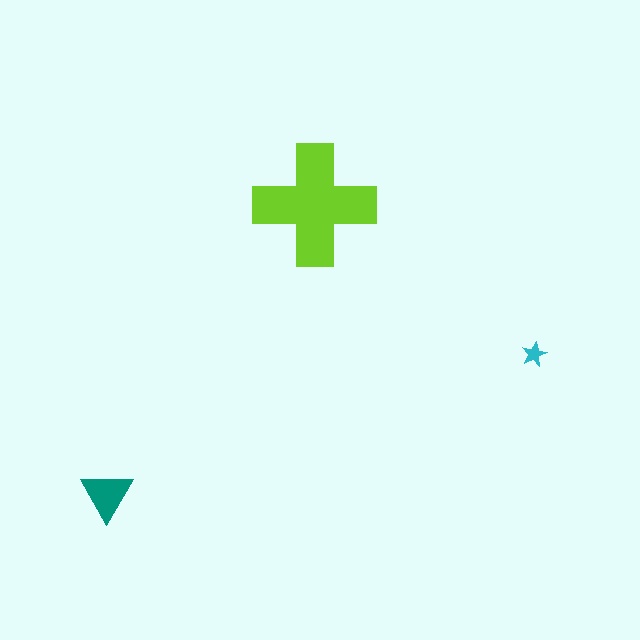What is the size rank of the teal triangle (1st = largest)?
2nd.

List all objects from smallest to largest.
The cyan star, the teal triangle, the lime cross.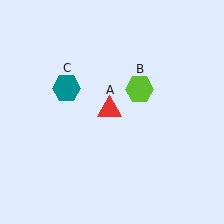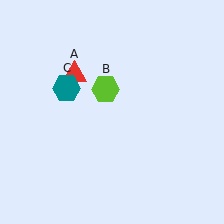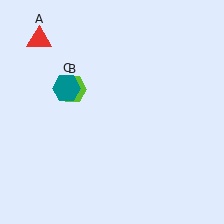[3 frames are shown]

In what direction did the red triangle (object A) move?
The red triangle (object A) moved up and to the left.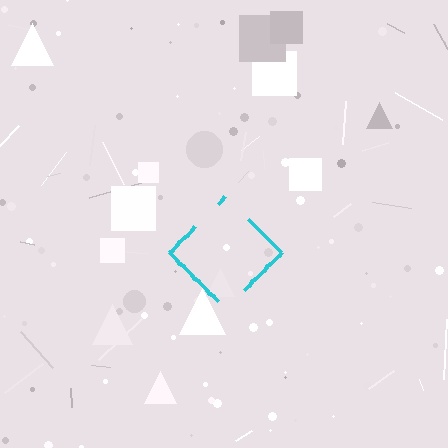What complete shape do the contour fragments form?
The contour fragments form a diamond.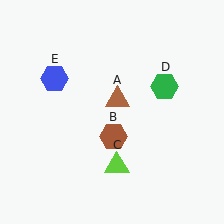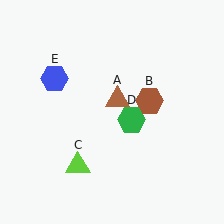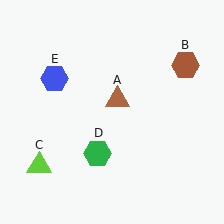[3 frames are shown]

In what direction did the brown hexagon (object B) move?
The brown hexagon (object B) moved up and to the right.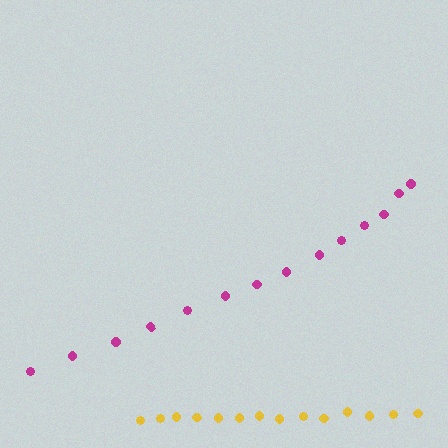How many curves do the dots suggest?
There are 2 distinct paths.